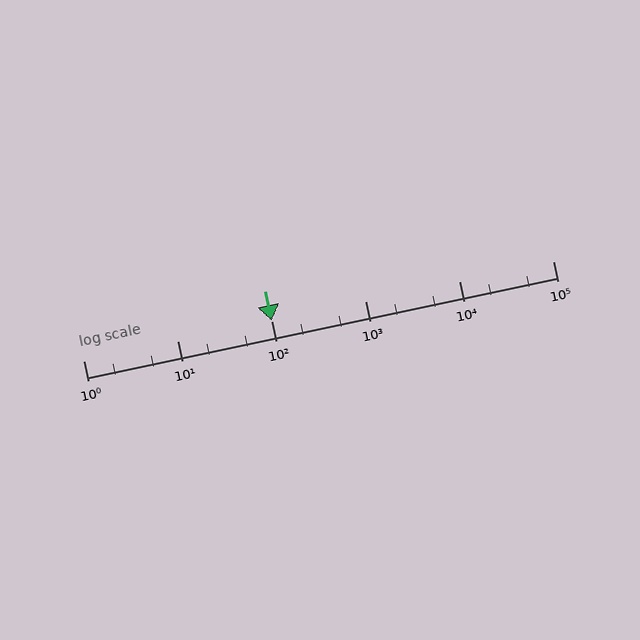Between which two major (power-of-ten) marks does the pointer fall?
The pointer is between 100 and 1000.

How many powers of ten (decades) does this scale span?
The scale spans 5 decades, from 1 to 100000.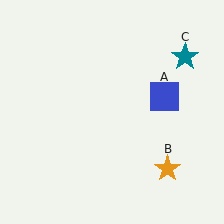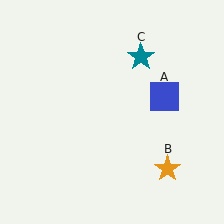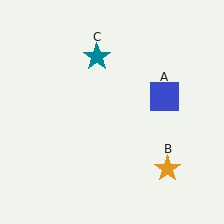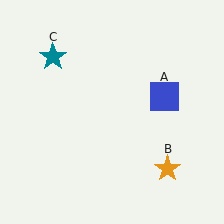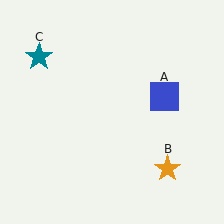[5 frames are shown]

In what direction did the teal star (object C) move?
The teal star (object C) moved left.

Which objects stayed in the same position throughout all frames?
Blue square (object A) and orange star (object B) remained stationary.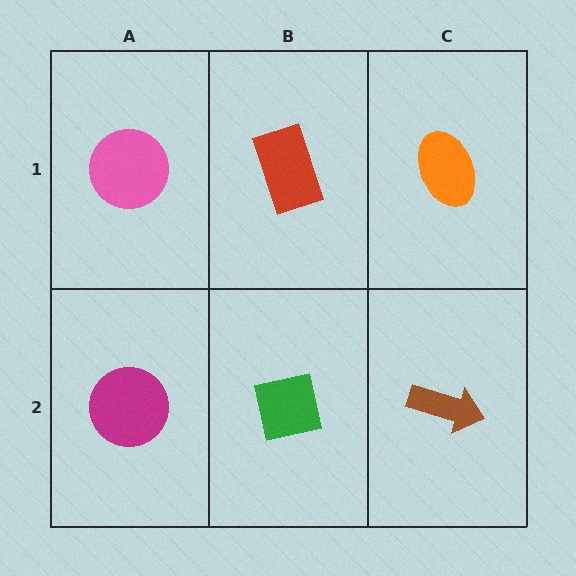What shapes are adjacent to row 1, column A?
A magenta circle (row 2, column A), a red rectangle (row 1, column B).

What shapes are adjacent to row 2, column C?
An orange ellipse (row 1, column C), a green square (row 2, column B).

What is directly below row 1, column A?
A magenta circle.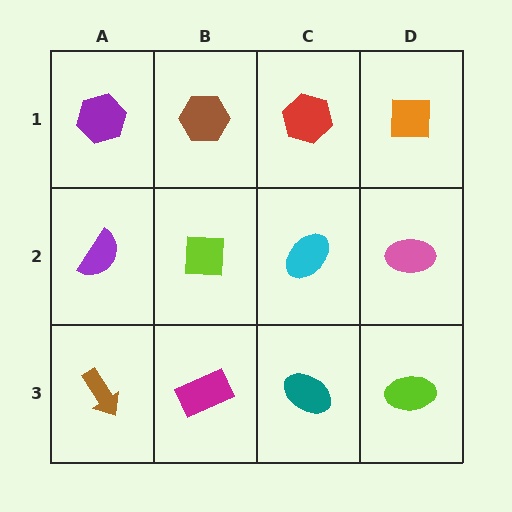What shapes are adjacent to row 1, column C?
A cyan ellipse (row 2, column C), a brown hexagon (row 1, column B), an orange square (row 1, column D).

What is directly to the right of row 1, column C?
An orange square.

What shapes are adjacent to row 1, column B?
A lime square (row 2, column B), a purple hexagon (row 1, column A), a red hexagon (row 1, column C).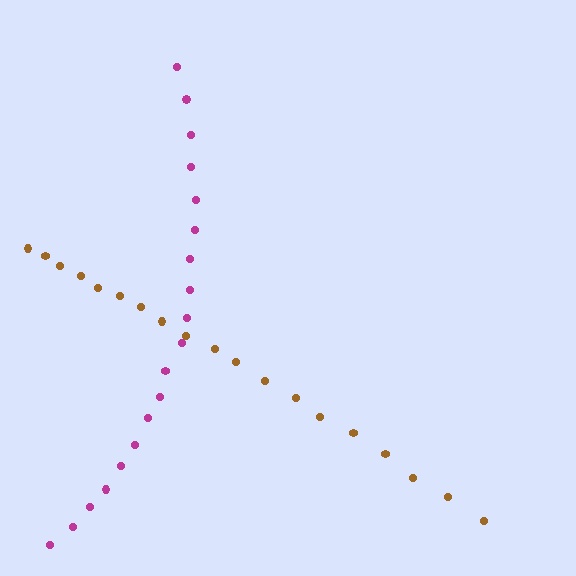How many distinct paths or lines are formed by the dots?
There are 2 distinct paths.